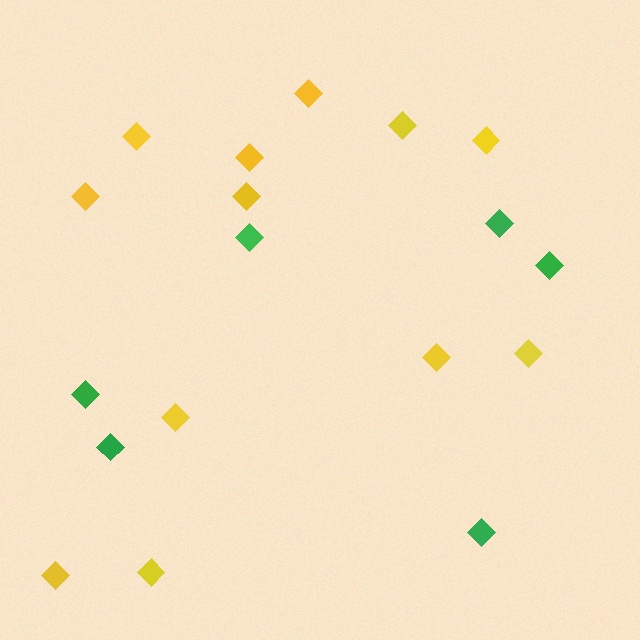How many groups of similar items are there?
There are 2 groups: one group of green diamonds (6) and one group of yellow diamonds (12).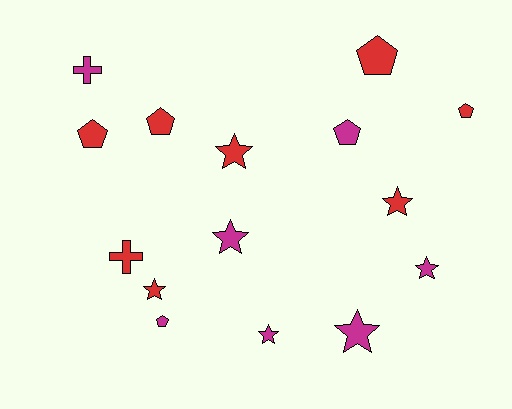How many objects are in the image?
There are 15 objects.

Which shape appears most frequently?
Star, with 7 objects.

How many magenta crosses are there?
There is 1 magenta cross.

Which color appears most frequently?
Red, with 8 objects.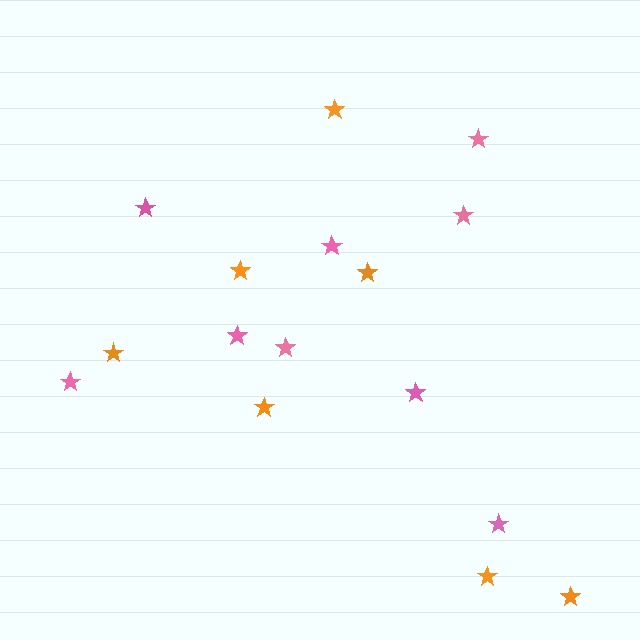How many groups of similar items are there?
There are 2 groups: one group of pink stars (9) and one group of orange stars (7).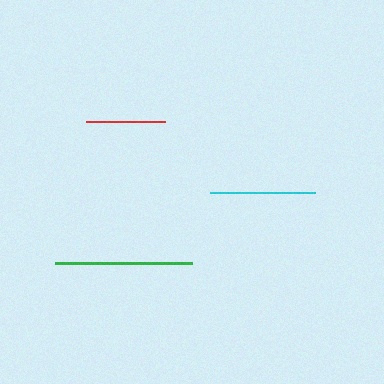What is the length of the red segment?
The red segment is approximately 79 pixels long.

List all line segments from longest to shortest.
From longest to shortest: green, cyan, red.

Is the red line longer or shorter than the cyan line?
The cyan line is longer than the red line.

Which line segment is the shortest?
The red line is the shortest at approximately 79 pixels.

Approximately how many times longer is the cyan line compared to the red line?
The cyan line is approximately 1.3 times the length of the red line.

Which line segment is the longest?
The green line is the longest at approximately 137 pixels.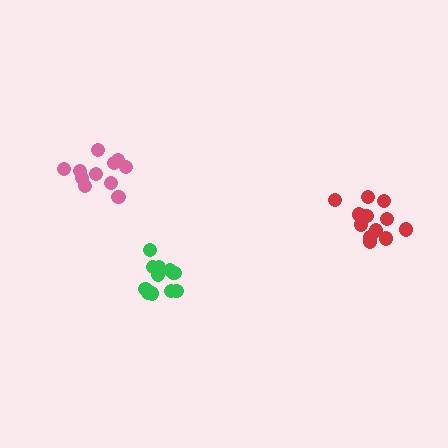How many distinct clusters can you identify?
There are 3 distinct clusters.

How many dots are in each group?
Group 1: 12 dots, Group 2: 14 dots, Group 3: 11 dots (37 total).